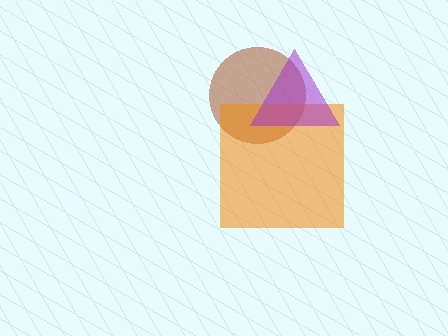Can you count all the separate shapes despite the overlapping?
Yes, there are 3 separate shapes.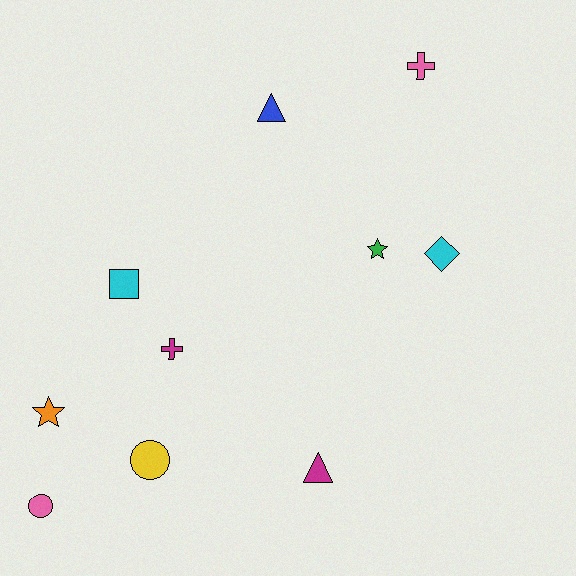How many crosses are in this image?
There are 2 crosses.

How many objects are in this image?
There are 10 objects.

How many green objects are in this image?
There is 1 green object.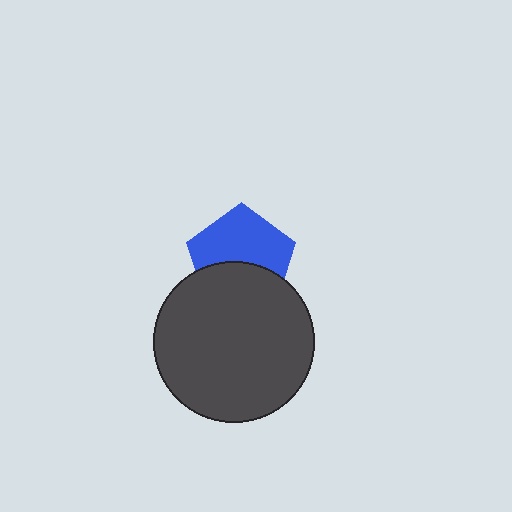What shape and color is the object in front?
The object in front is a dark gray circle.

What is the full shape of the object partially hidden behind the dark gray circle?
The partially hidden object is a blue pentagon.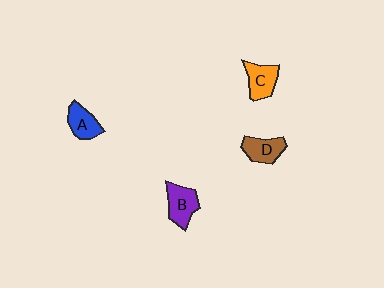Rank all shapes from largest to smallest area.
From largest to smallest: B (purple), C (orange), D (brown), A (blue).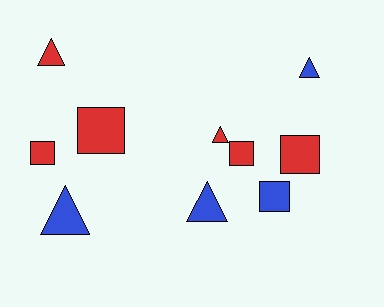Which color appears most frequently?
Red, with 6 objects.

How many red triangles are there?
There are 2 red triangles.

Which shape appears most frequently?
Triangle, with 5 objects.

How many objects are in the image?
There are 10 objects.